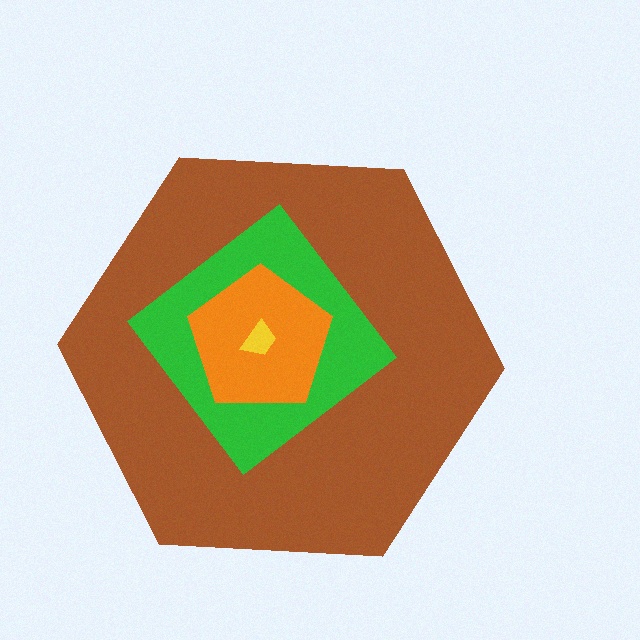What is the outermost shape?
The brown hexagon.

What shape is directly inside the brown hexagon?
The green diamond.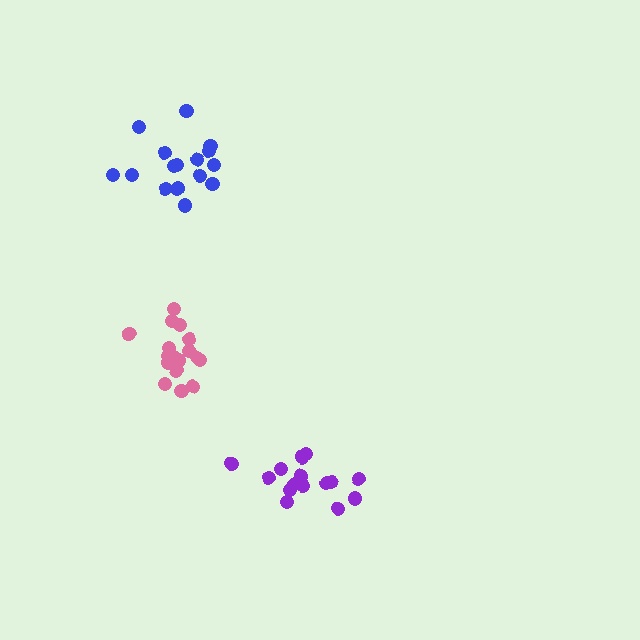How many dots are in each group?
Group 1: 17 dots, Group 2: 17 dots, Group 3: 15 dots (49 total).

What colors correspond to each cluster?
The clusters are colored: pink, blue, purple.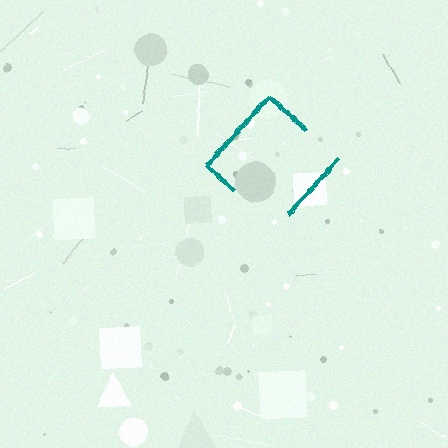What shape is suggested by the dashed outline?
The dashed outline suggests a diamond.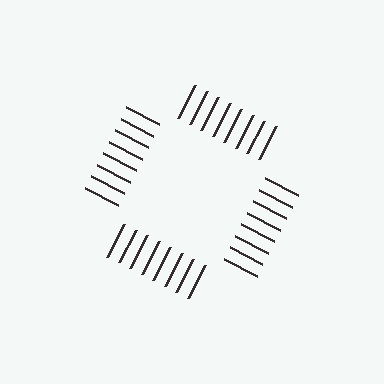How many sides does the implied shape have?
4 sides — the line-ends trace a square.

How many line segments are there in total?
32 — 8 along each of the 4 edges.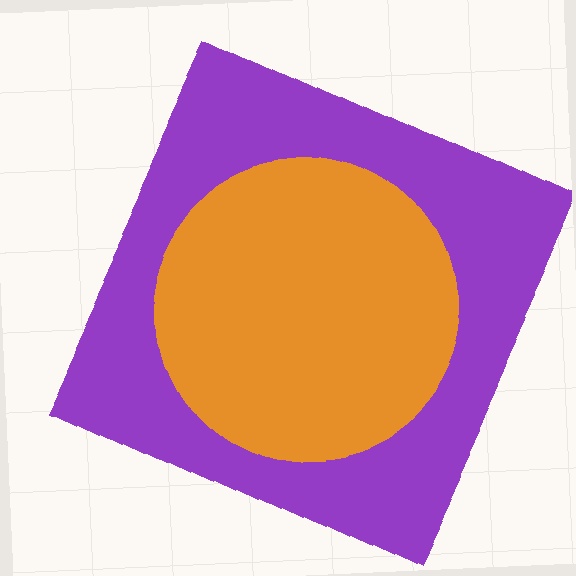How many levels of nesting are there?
2.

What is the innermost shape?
The orange circle.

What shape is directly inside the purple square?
The orange circle.